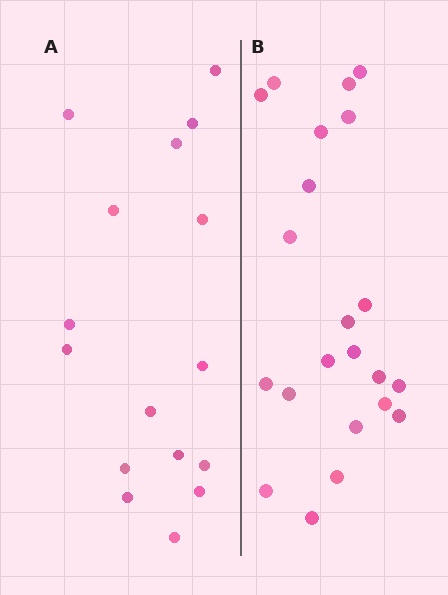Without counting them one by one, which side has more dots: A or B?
Region B (the right region) has more dots.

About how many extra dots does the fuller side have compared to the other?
Region B has about 6 more dots than region A.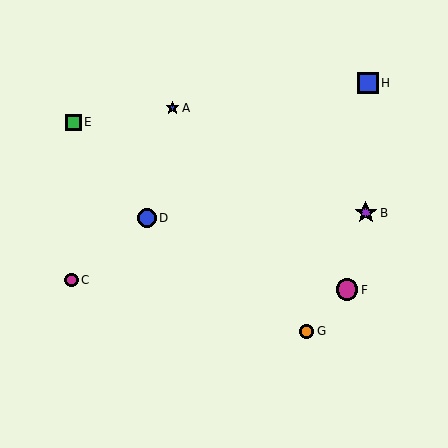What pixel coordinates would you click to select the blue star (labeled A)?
Click at (173, 108) to select the blue star A.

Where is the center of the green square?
The center of the green square is at (73, 122).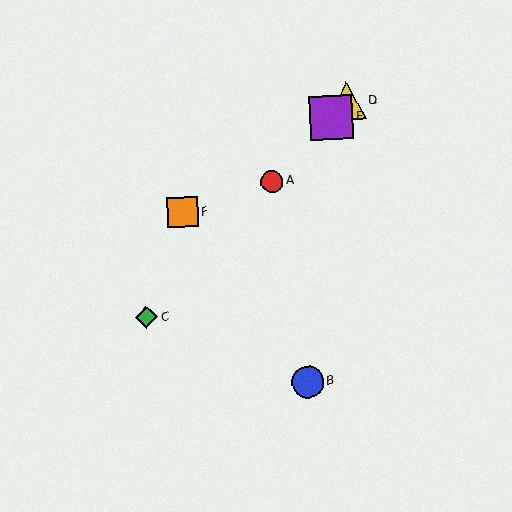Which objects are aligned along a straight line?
Objects A, C, D, E are aligned along a straight line.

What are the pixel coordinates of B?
Object B is at (307, 382).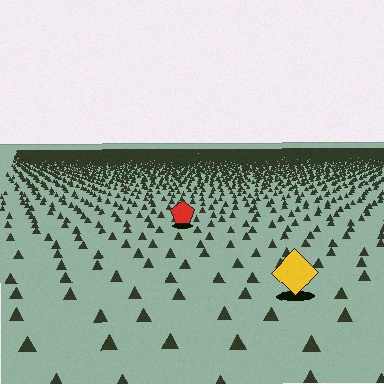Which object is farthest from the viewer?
The red pentagon is farthest from the viewer. It appears smaller and the ground texture around it is denser.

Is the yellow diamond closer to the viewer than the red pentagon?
Yes. The yellow diamond is closer — you can tell from the texture gradient: the ground texture is coarser near it.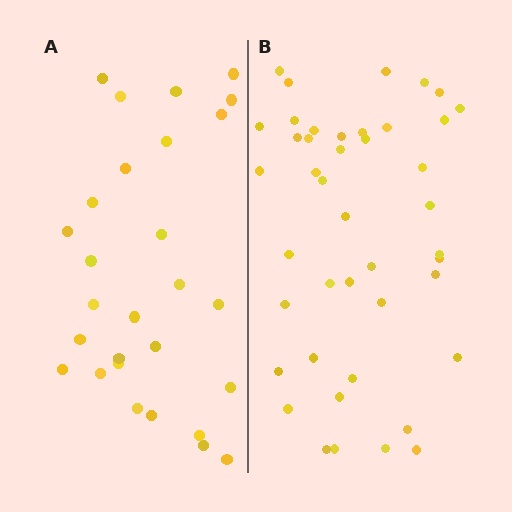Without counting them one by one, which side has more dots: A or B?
Region B (the right region) has more dots.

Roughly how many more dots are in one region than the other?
Region B has approximately 15 more dots than region A.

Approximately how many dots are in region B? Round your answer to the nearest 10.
About 40 dots. (The exact count is 43, which rounds to 40.)